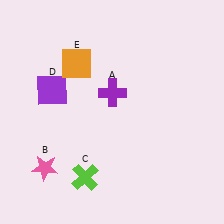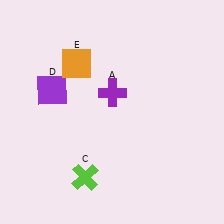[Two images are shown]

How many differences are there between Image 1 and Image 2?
There is 1 difference between the two images.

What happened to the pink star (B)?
The pink star (B) was removed in Image 2. It was in the bottom-left area of Image 1.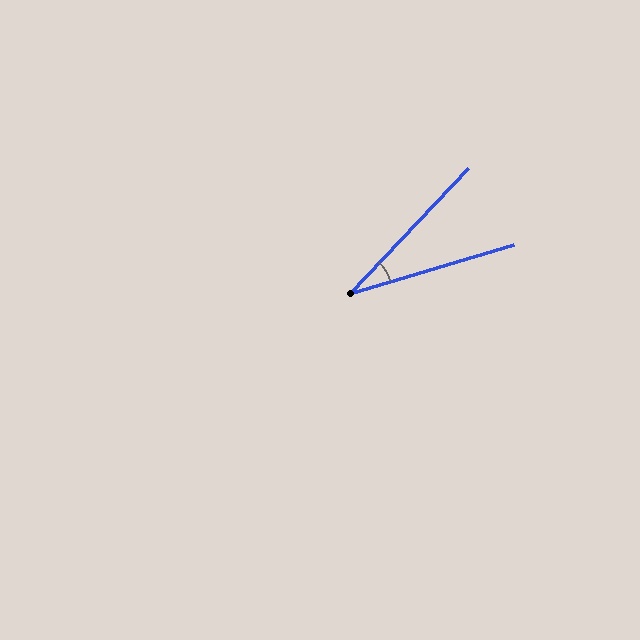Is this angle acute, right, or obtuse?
It is acute.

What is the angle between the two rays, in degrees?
Approximately 30 degrees.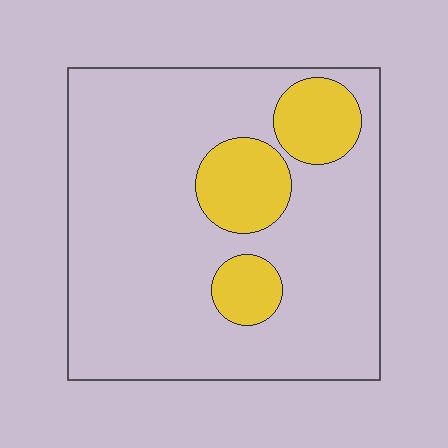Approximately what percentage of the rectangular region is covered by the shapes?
Approximately 20%.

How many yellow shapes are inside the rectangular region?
3.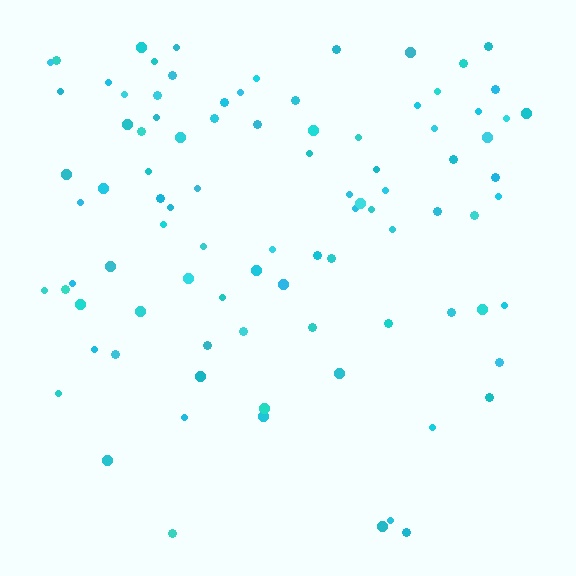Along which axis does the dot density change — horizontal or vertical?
Vertical.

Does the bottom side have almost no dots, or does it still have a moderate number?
Still a moderate number, just noticeably fewer than the top.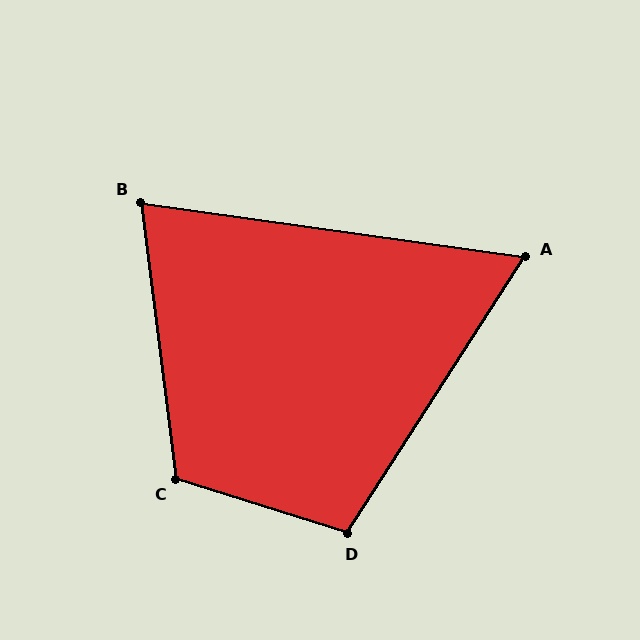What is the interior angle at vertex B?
Approximately 75 degrees (acute).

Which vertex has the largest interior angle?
C, at approximately 115 degrees.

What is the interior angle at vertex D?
Approximately 105 degrees (obtuse).